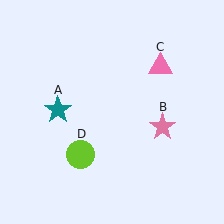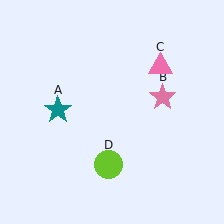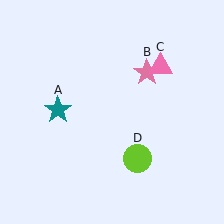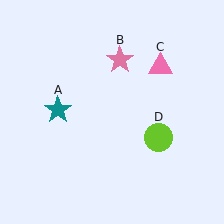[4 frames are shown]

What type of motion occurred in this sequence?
The pink star (object B), lime circle (object D) rotated counterclockwise around the center of the scene.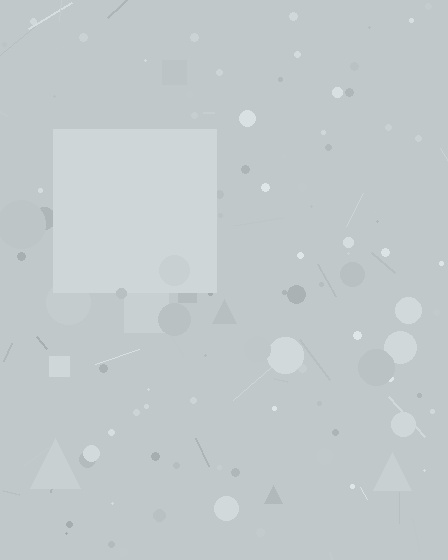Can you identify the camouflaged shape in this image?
The camouflaged shape is a square.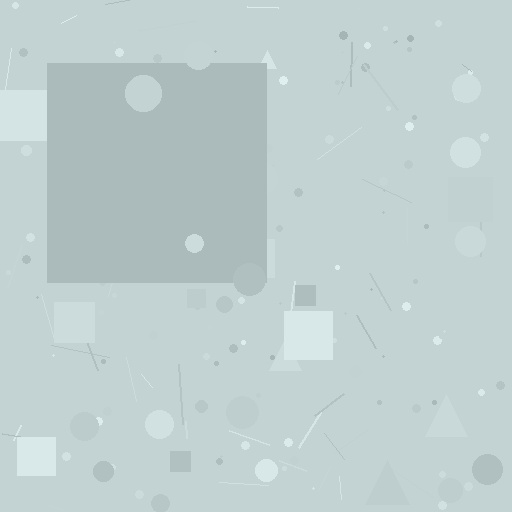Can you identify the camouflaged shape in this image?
The camouflaged shape is a square.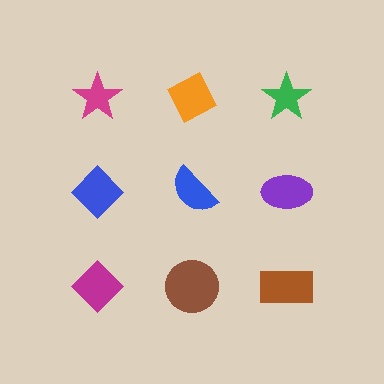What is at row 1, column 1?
A magenta star.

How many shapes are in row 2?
3 shapes.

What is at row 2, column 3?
A purple ellipse.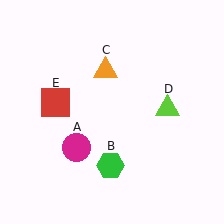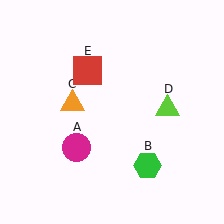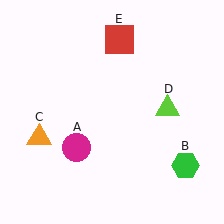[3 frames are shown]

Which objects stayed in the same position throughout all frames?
Magenta circle (object A) and lime triangle (object D) remained stationary.